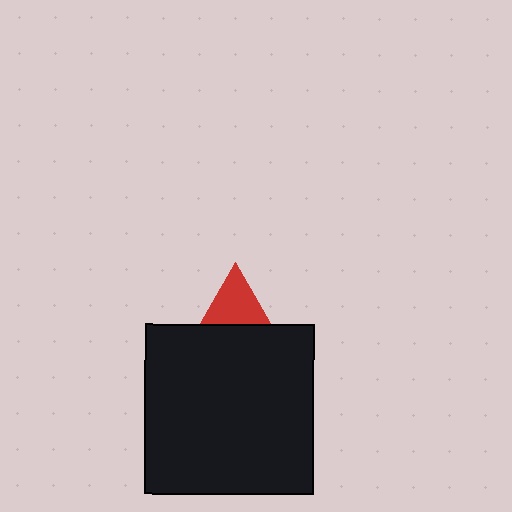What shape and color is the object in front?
The object in front is a black square.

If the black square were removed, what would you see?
You would see the complete red triangle.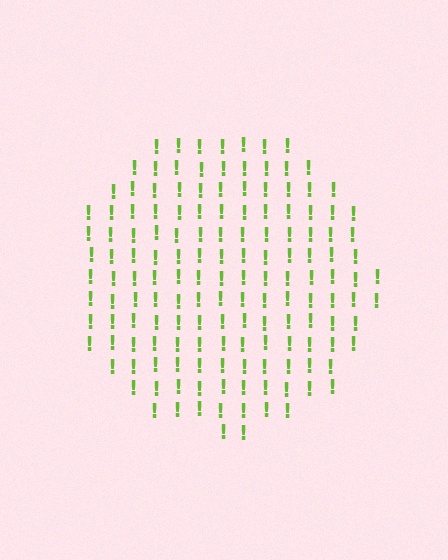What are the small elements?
The small elements are exclamation marks.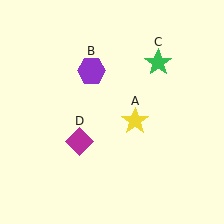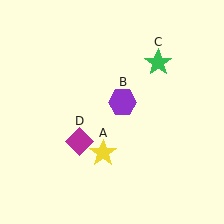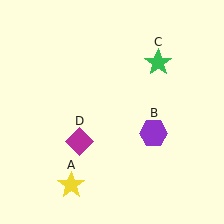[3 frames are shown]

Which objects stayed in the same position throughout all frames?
Green star (object C) and magenta diamond (object D) remained stationary.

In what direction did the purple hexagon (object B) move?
The purple hexagon (object B) moved down and to the right.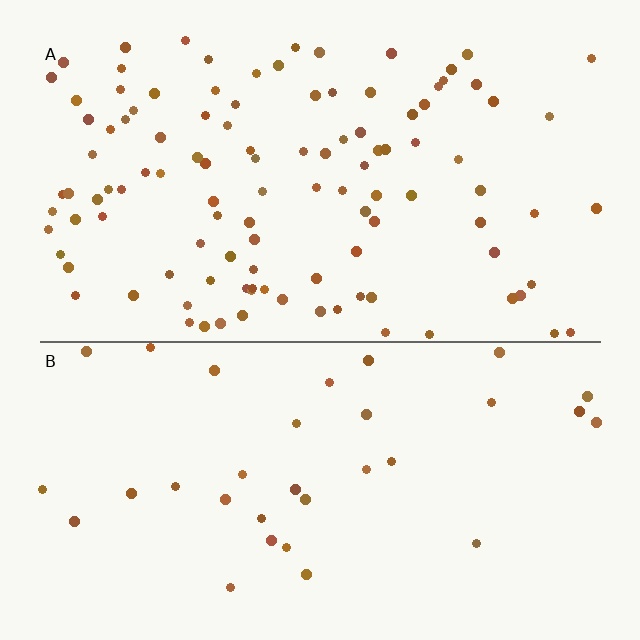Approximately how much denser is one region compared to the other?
Approximately 3.3× — region A over region B.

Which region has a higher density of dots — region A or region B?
A (the top).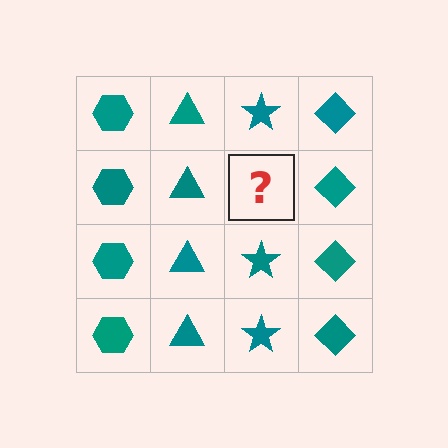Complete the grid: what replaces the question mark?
The question mark should be replaced with a teal star.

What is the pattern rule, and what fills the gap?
The rule is that each column has a consistent shape. The gap should be filled with a teal star.